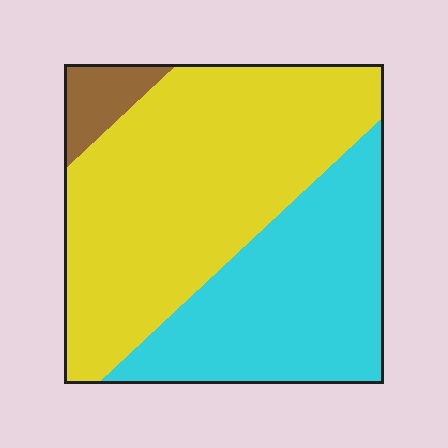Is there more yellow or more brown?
Yellow.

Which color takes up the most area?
Yellow, at roughly 55%.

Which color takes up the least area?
Brown, at roughly 5%.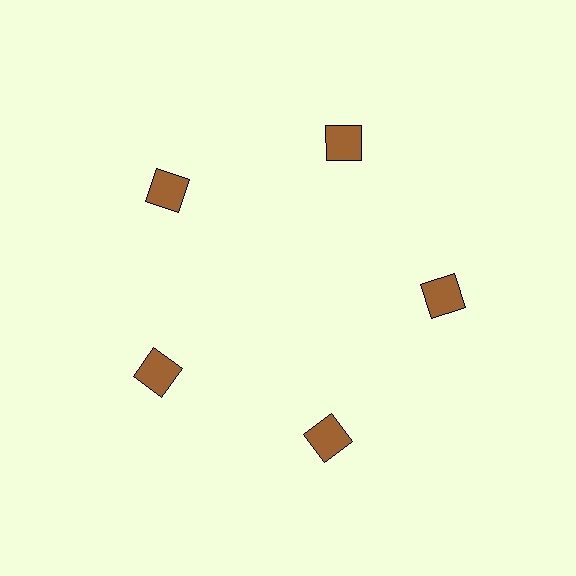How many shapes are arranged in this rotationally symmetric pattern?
There are 5 shapes, arranged in 5 groups of 1.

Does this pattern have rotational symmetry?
Yes, this pattern has 5-fold rotational symmetry. It looks the same after rotating 72 degrees around the center.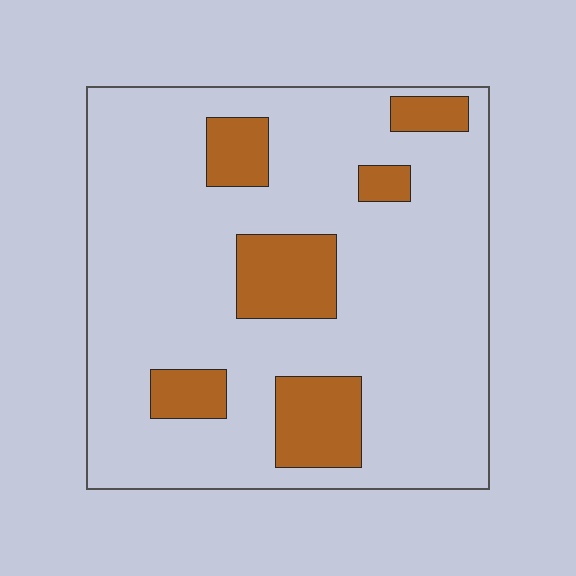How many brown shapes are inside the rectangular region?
6.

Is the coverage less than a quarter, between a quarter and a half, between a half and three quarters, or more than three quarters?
Less than a quarter.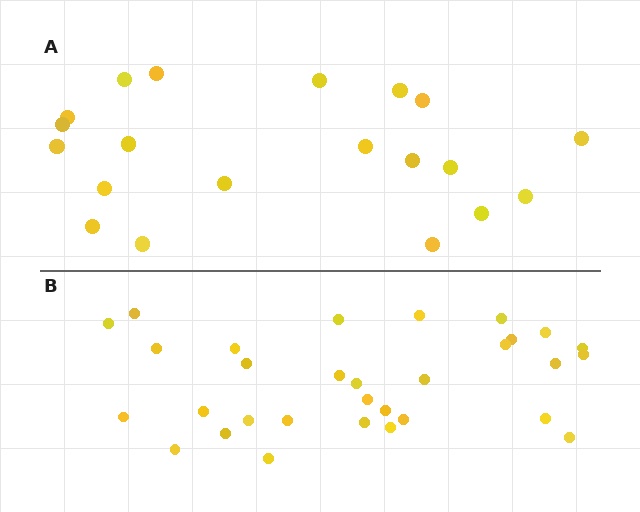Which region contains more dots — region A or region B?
Region B (the bottom region) has more dots.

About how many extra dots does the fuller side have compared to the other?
Region B has roughly 12 or so more dots than region A.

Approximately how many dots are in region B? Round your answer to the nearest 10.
About 30 dots. (The exact count is 31, which rounds to 30.)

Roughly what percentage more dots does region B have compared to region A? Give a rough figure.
About 55% more.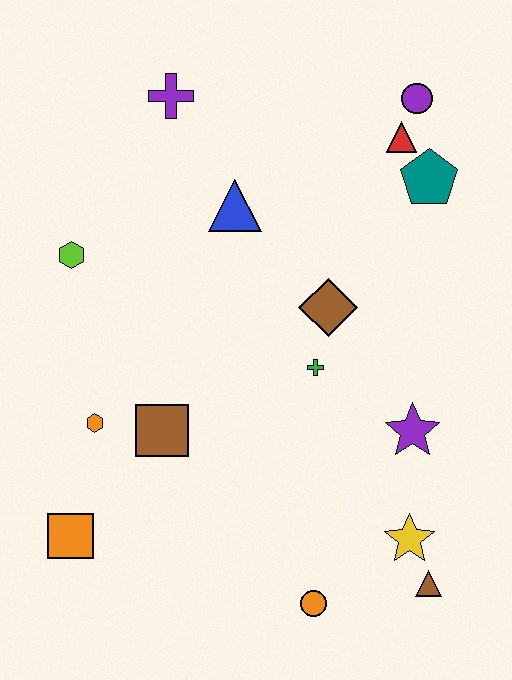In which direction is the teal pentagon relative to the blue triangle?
The teal pentagon is to the right of the blue triangle.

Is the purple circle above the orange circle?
Yes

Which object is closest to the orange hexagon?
The brown square is closest to the orange hexagon.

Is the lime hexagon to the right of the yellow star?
No